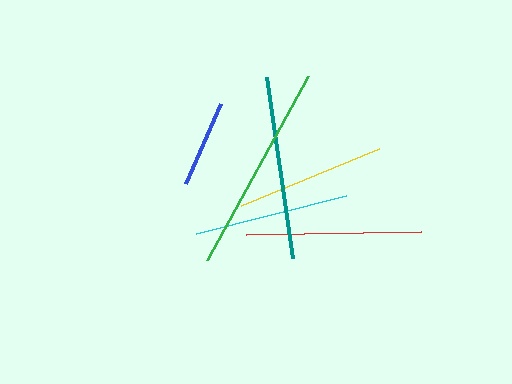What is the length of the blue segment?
The blue segment is approximately 87 pixels long.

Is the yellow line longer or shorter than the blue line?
The yellow line is longer than the blue line.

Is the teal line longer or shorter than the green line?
The green line is longer than the teal line.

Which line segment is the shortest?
The blue line is the shortest at approximately 87 pixels.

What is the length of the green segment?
The green segment is approximately 209 pixels long.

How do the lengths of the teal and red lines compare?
The teal and red lines are approximately the same length.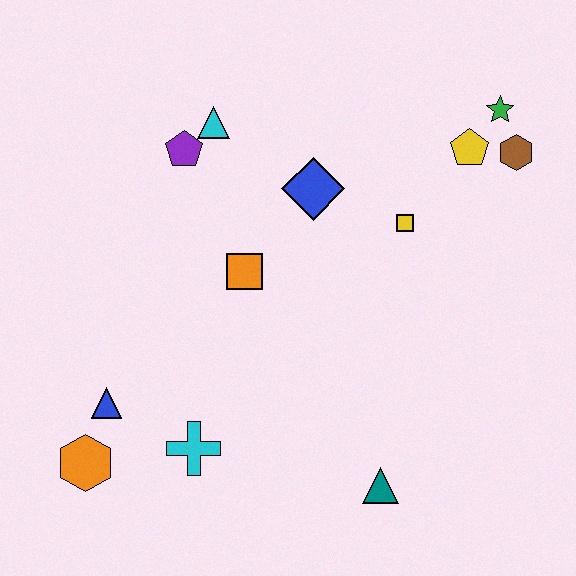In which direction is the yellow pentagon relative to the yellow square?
The yellow pentagon is above the yellow square.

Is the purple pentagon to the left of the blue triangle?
No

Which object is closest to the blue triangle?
The orange hexagon is closest to the blue triangle.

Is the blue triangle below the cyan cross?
No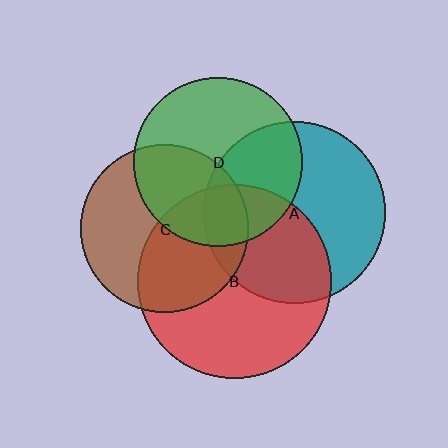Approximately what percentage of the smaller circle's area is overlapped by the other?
Approximately 40%.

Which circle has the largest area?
Circle B (red).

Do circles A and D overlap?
Yes.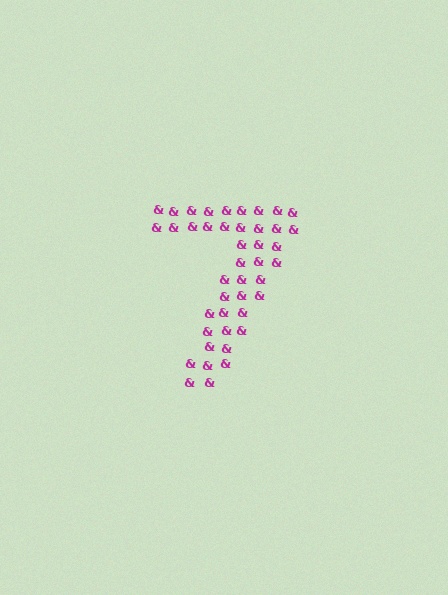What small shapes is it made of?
It is made of small ampersands.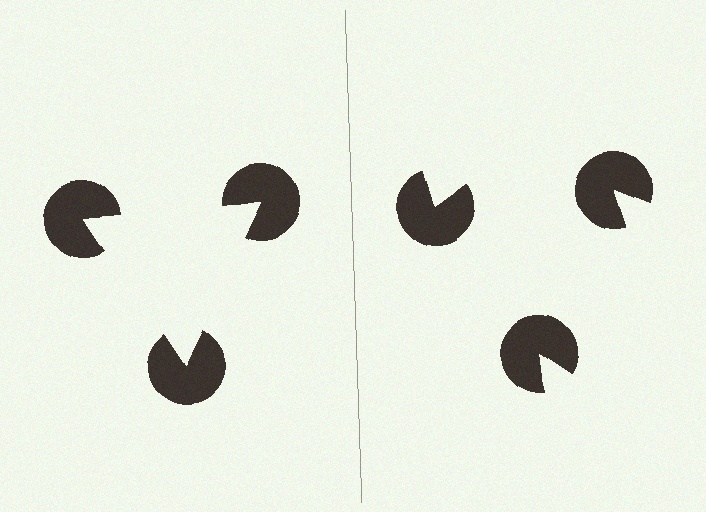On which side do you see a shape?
An illusory triangle appears on the left side. On the right side the wedge cuts are rotated, so no coherent shape forms.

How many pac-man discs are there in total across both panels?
6 — 3 on each side.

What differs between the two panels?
The pac-man discs are positioned identically on both sides; only the wedge orientations differ. On the left they align to a triangle; on the right they are misaligned.